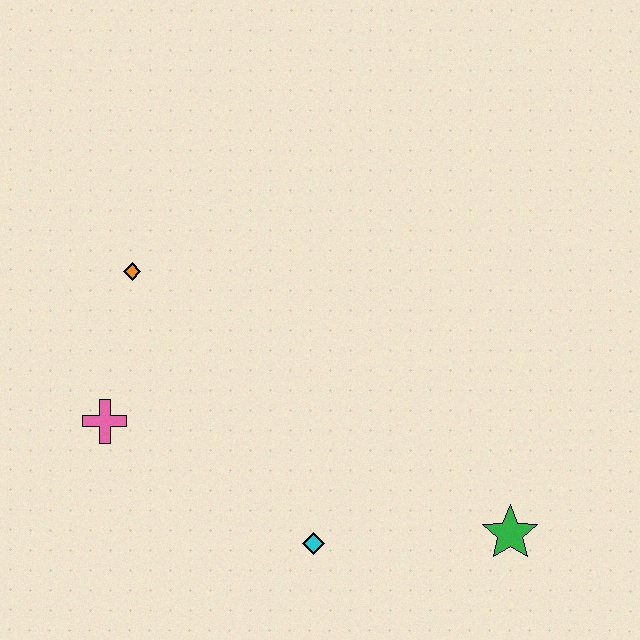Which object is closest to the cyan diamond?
The green star is closest to the cyan diamond.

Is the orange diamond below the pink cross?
No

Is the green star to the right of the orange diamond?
Yes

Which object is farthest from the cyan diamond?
The orange diamond is farthest from the cyan diamond.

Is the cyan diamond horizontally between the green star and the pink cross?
Yes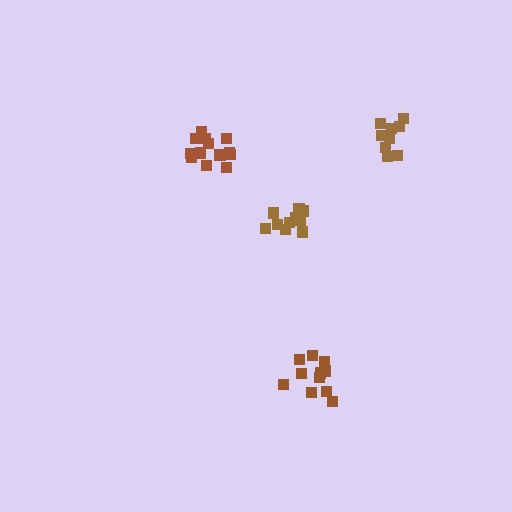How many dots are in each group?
Group 1: 11 dots, Group 2: 10 dots, Group 3: 13 dots, Group 4: 10 dots (44 total).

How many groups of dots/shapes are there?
There are 4 groups.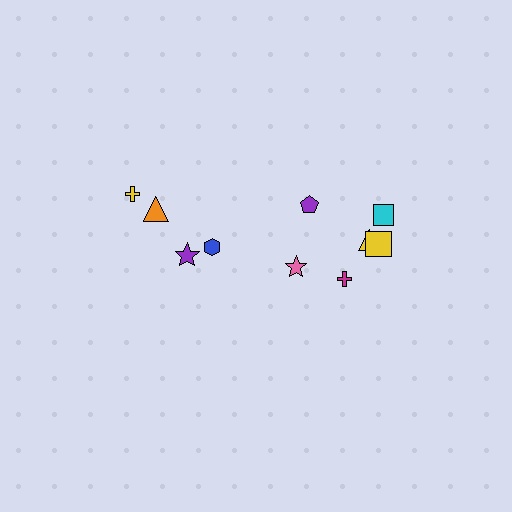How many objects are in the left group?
There are 4 objects.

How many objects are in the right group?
There are 6 objects.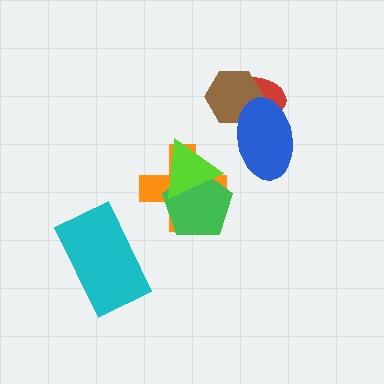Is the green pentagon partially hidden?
Yes, it is partially covered by another shape.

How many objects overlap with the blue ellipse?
2 objects overlap with the blue ellipse.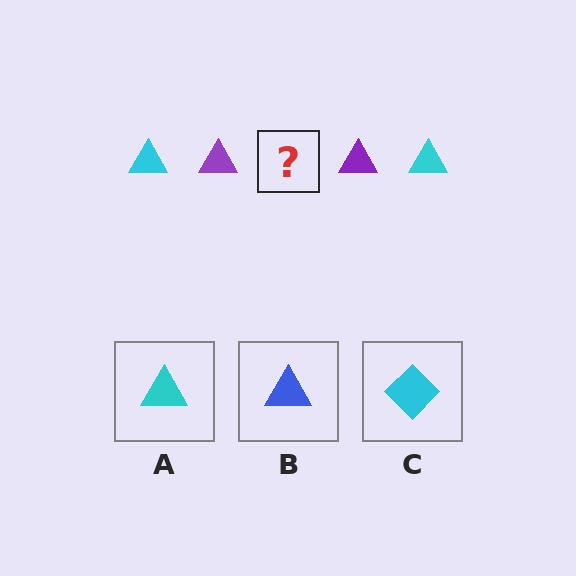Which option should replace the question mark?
Option A.